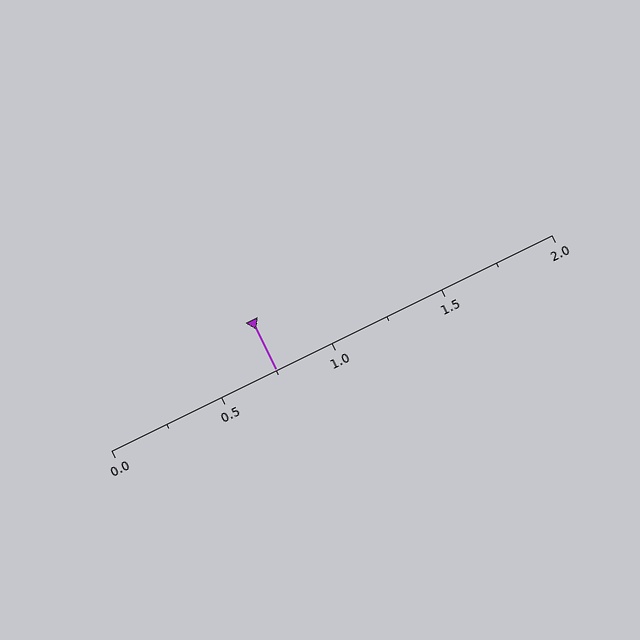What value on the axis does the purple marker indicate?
The marker indicates approximately 0.75.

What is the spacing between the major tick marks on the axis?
The major ticks are spaced 0.5 apart.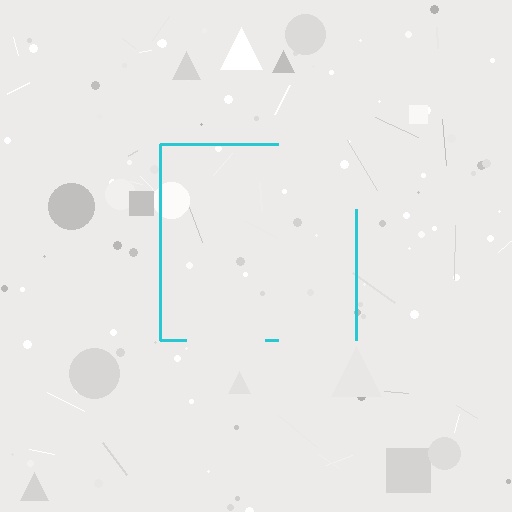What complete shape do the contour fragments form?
The contour fragments form a square.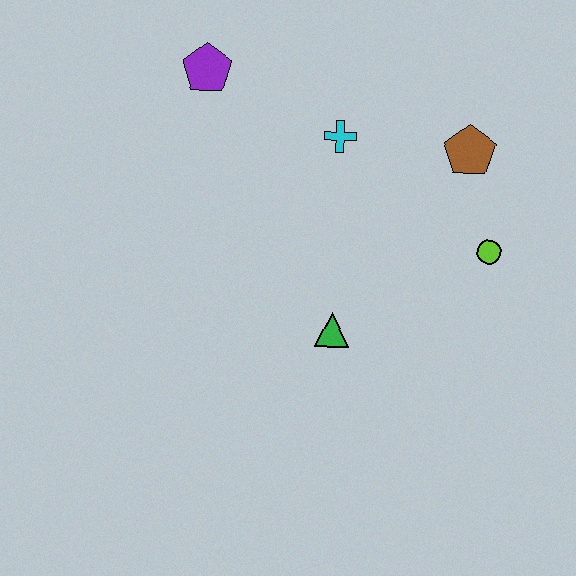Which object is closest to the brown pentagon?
The lime circle is closest to the brown pentagon.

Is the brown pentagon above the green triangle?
Yes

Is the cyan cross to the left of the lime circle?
Yes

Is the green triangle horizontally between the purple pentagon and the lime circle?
Yes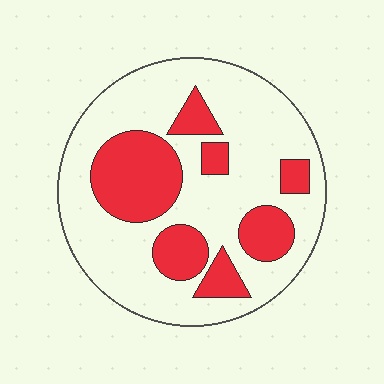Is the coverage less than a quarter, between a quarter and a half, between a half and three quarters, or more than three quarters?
Between a quarter and a half.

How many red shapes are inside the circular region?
7.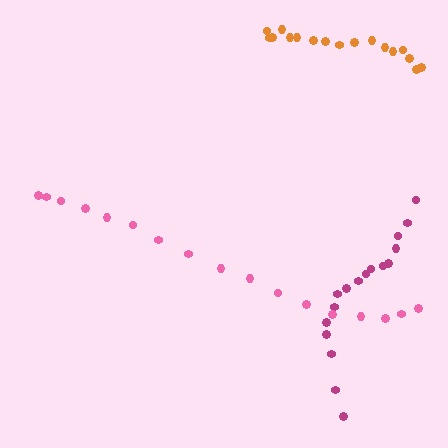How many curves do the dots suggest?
There are 3 distinct paths.